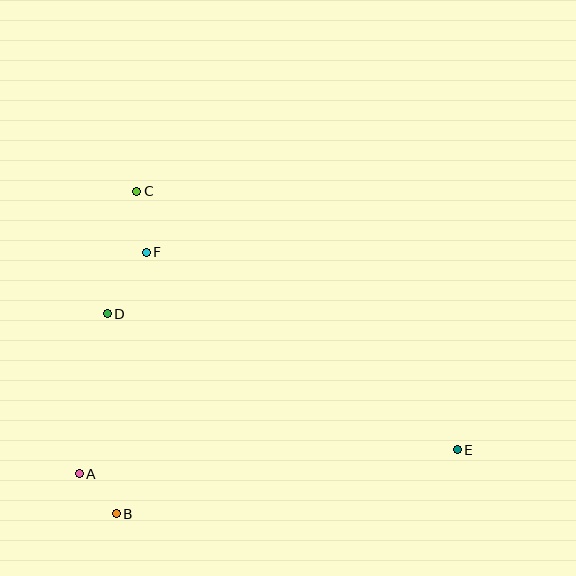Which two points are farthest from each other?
Points C and E are farthest from each other.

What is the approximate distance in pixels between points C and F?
The distance between C and F is approximately 62 pixels.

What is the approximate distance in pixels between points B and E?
The distance between B and E is approximately 347 pixels.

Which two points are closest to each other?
Points A and B are closest to each other.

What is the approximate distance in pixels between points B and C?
The distance between B and C is approximately 323 pixels.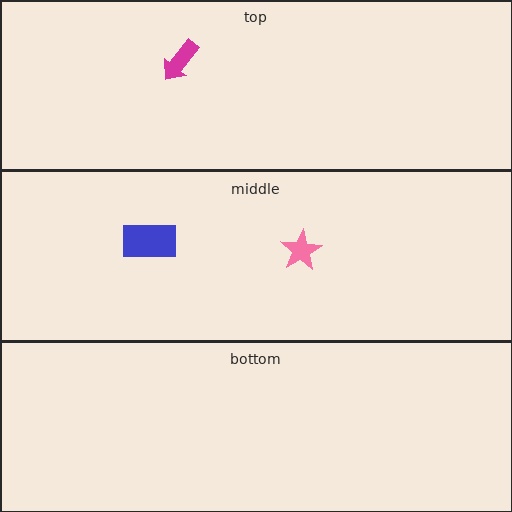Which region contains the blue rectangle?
The middle region.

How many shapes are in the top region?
1.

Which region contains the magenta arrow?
The top region.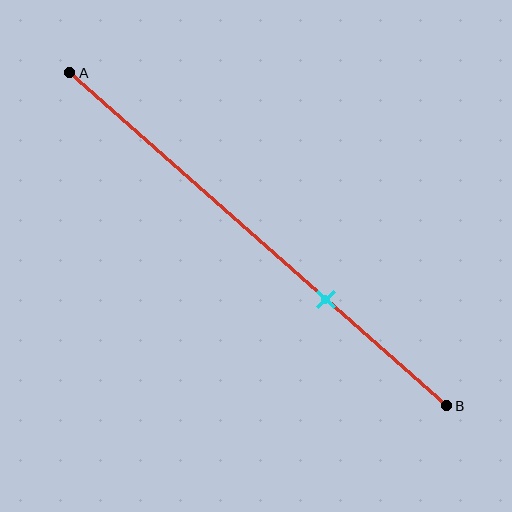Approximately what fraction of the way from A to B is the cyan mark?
The cyan mark is approximately 70% of the way from A to B.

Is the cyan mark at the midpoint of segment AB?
No, the mark is at about 70% from A, not at the 50% midpoint.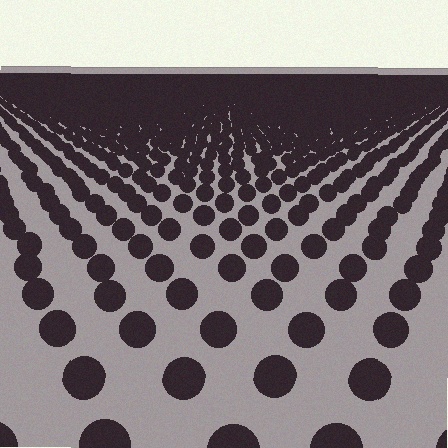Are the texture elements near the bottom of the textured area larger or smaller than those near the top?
Larger. Near the bottom, elements are closer to the viewer and appear at a bigger on-screen size.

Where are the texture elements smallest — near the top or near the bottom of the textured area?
Near the top.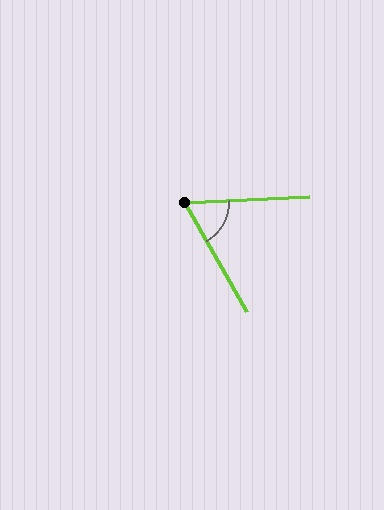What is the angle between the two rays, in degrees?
Approximately 63 degrees.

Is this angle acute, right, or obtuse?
It is acute.